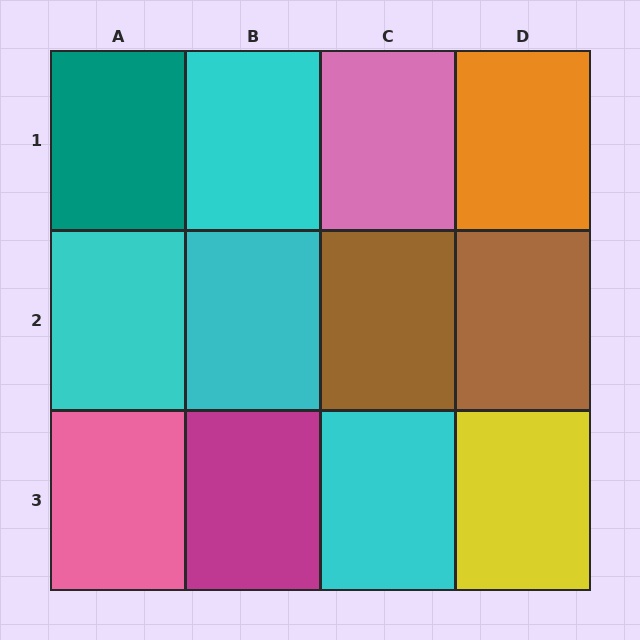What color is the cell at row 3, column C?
Cyan.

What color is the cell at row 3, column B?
Magenta.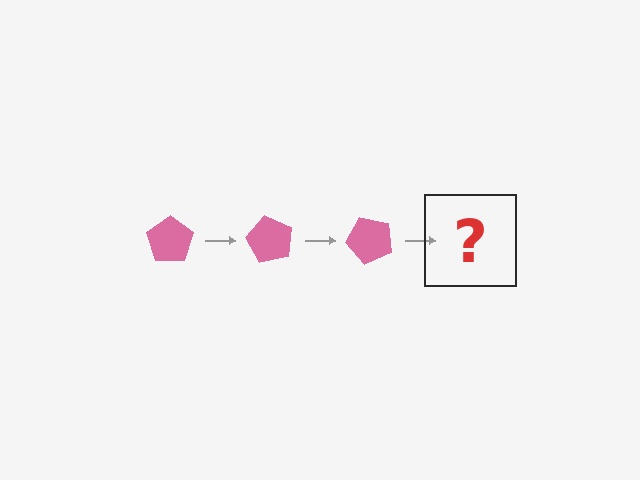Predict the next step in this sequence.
The next step is a pink pentagon rotated 180 degrees.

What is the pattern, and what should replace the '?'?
The pattern is that the pentagon rotates 60 degrees each step. The '?' should be a pink pentagon rotated 180 degrees.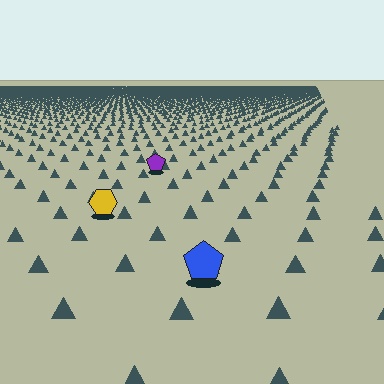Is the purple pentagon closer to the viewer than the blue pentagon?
No. The blue pentagon is closer — you can tell from the texture gradient: the ground texture is coarser near it.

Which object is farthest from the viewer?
The purple pentagon is farthest from the viewer. It appears smaller and the ground texture around it is denser.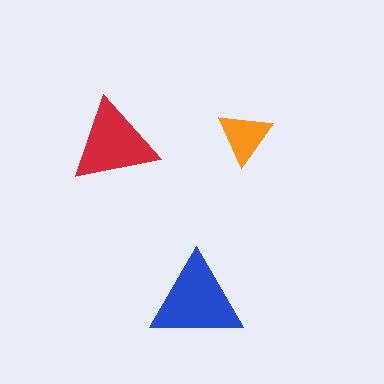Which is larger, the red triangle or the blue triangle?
The blue one.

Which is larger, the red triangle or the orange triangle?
The red one.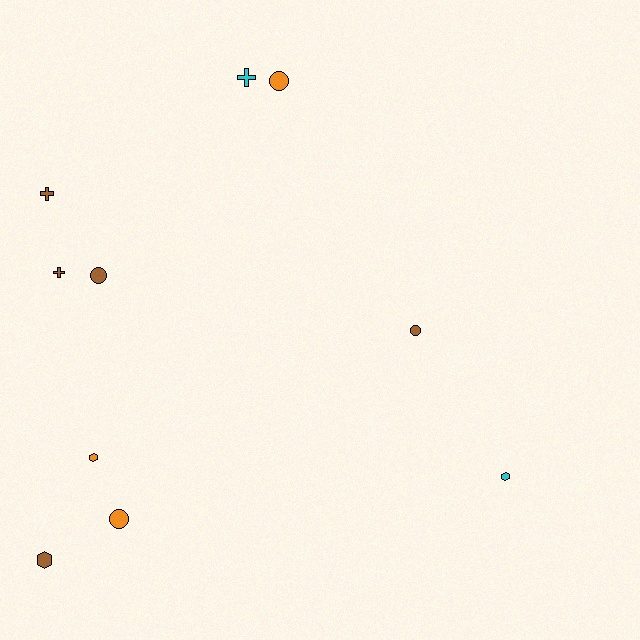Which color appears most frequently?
Brown, with 5 objects.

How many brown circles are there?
There are 2 brown circles.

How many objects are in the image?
There are 10 objects.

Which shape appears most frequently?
Circle, with 4 objects.